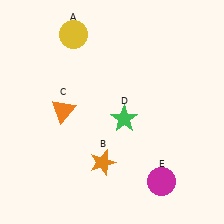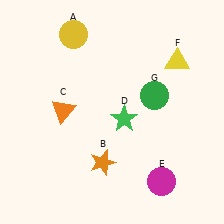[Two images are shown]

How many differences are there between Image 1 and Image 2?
There are 2 differences between the two images.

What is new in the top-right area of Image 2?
A green circle (G) was added in the top-right area of Image 2.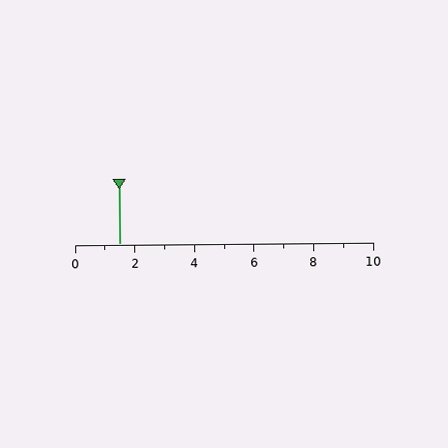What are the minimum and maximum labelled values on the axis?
The axis runs from 0 to 10.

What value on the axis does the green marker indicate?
The marker indicates approximately 1.5.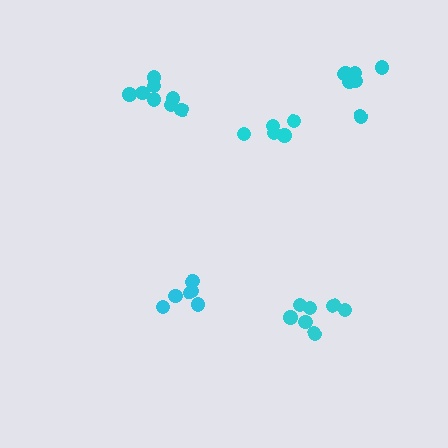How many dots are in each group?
Group 1: 7 dots, Group 2: 8 dots, Group 3: 7 dots, Group 4: 5 dots, Group 5: 6 dots (33 total).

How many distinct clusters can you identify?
There are 5 distinct clusters.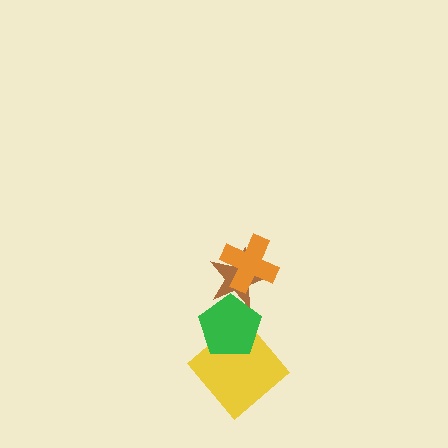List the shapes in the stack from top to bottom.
From top to bottom: the orange cross, the brown star, the green pentagon, the yellow diamond.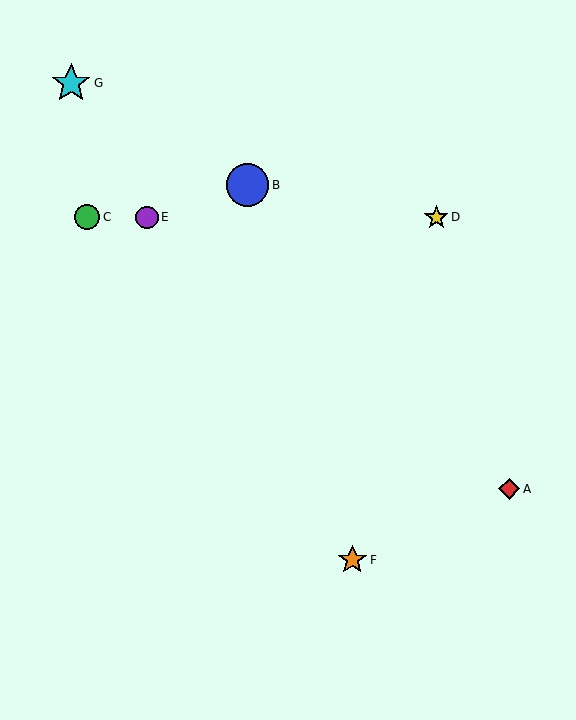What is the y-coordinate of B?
Object B is at y≈185.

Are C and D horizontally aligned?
Yes, both are at y≈217.